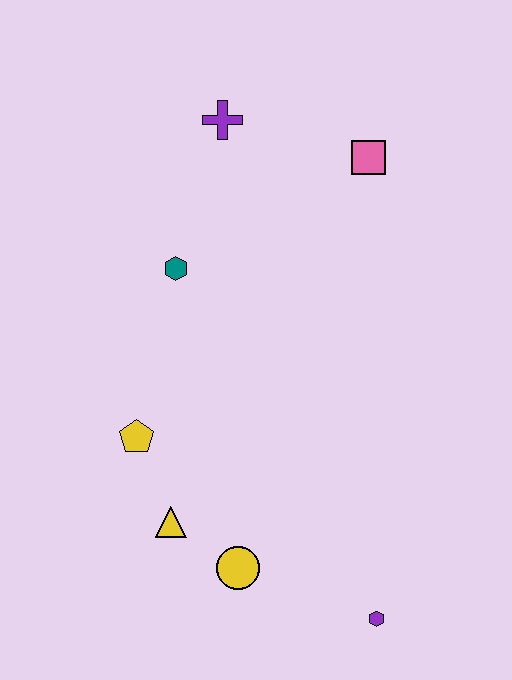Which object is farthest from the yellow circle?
The purple cross is farthest from the yellow circle.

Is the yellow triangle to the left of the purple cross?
Yes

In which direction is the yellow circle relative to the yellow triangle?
The yellow circle is to the right of the yellow triangle.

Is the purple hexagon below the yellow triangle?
Yes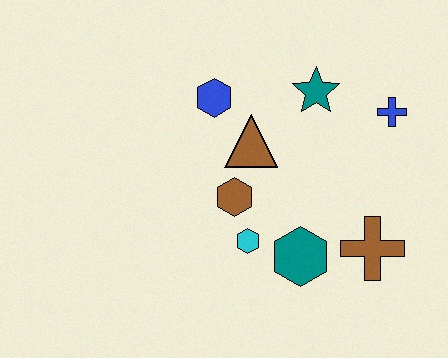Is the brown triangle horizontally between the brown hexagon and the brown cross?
Yes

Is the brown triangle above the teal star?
No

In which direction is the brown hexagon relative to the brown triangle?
The brown hexagon is below the brown triangle.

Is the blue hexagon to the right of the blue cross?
No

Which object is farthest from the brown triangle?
The brown cross is farthest from the brown triangle.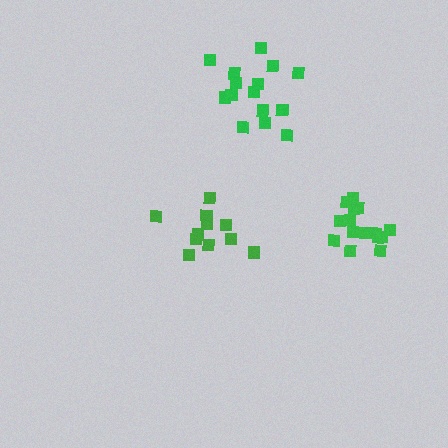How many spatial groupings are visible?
There are 3 spatial groupings.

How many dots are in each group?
Group 1: 11 dots, Group 2: 15 dots, Group 3: 15 dots (41 total).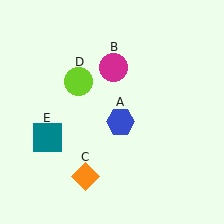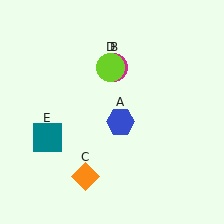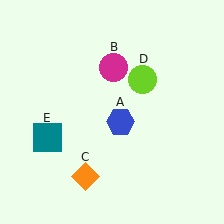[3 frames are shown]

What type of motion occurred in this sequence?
The lime circle (object D) rotated clockwise around the center of the scene.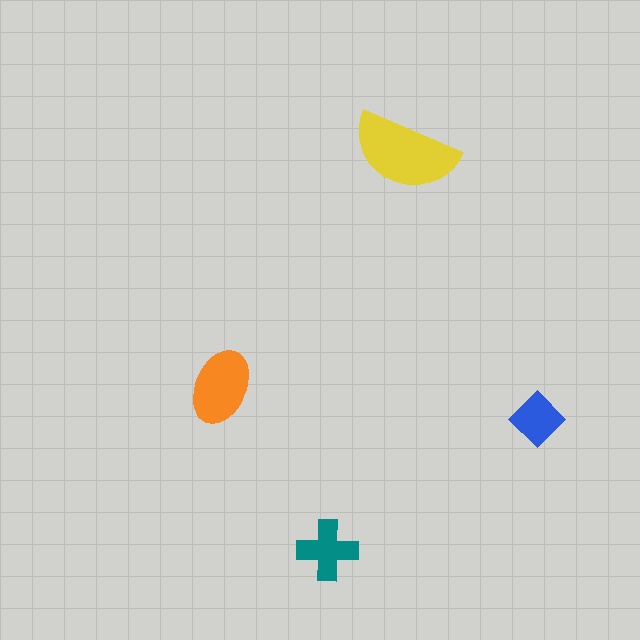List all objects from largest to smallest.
The yellow semicircle, the orange ellipse, the teal cross, the blue diamond.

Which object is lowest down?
The teal cross is bottommost.